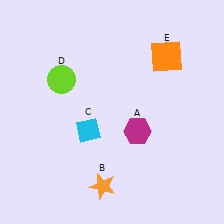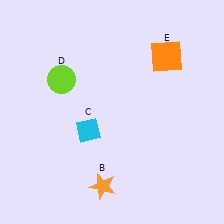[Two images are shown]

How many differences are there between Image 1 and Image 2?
There is 1 difference between the two images.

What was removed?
The magenta hexagon (A) was removed in Image 2.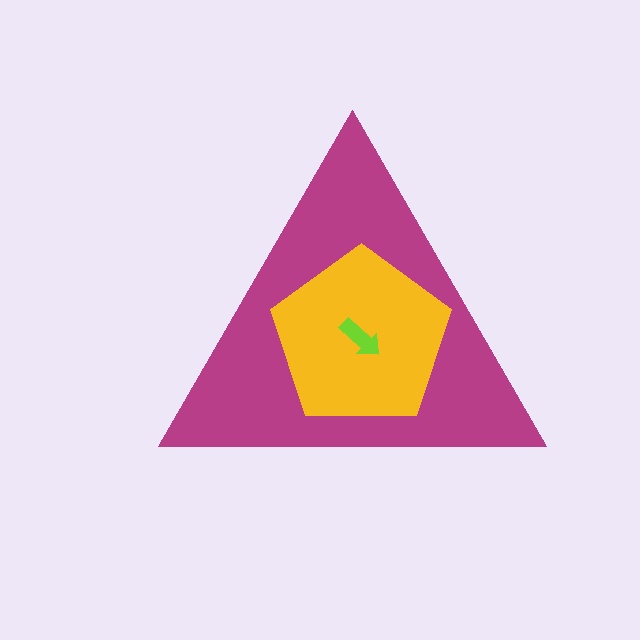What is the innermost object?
The lime arrow.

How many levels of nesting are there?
3.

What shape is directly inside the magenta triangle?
The yellow pentagon.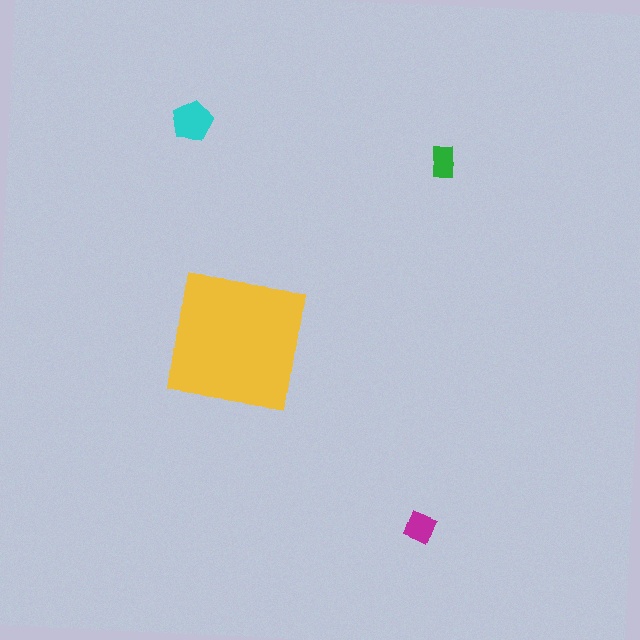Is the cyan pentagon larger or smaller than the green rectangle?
Larger.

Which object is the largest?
The yellow square.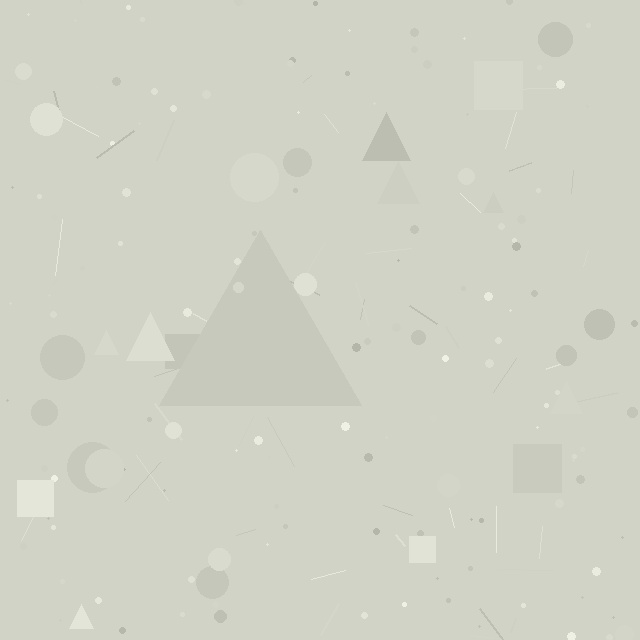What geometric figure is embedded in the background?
A triangle is embedded in the background.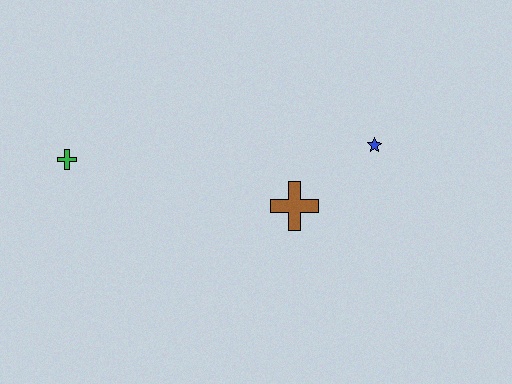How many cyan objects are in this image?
There are no cyan objects.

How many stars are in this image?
There is 1 star.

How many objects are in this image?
There are 3 objects.